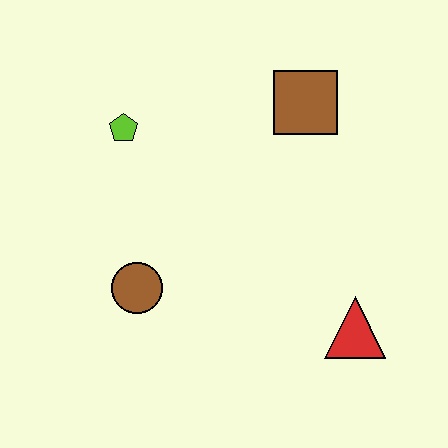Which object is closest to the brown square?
The lime pentagon is closest to the brown square.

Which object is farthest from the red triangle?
The lime pentagon is farthest from the red triangle.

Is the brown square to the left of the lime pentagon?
No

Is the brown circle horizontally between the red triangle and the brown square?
No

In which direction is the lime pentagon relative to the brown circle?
The lime pentagon is above the brown circle.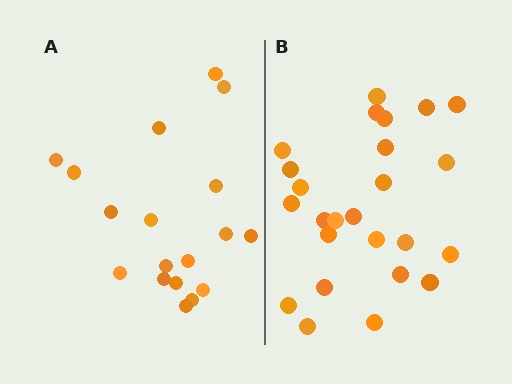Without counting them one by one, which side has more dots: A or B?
Region B (the right region) has more dots.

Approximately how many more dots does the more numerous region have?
Region B has roughly 8 or so more dots than region A.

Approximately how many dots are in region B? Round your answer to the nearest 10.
About 20 dots. (The exact count is 25, which rounds to 20.)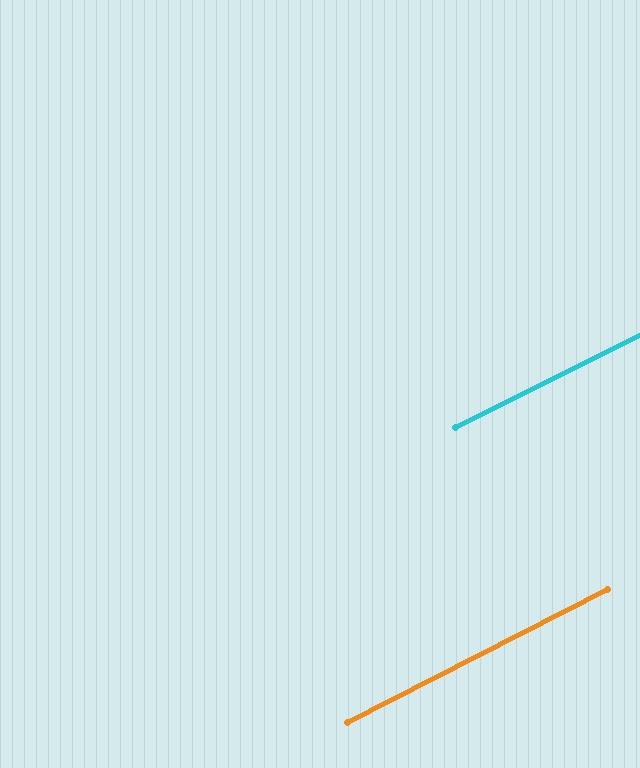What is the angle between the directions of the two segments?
Approximately 0 degrees.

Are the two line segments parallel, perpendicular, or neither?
Parallel — their directions differ by only 0.3°.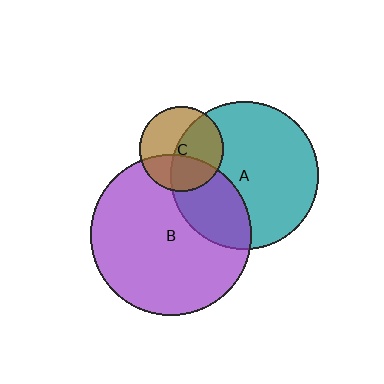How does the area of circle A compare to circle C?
Approximately 3.0 times.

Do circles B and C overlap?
Yes.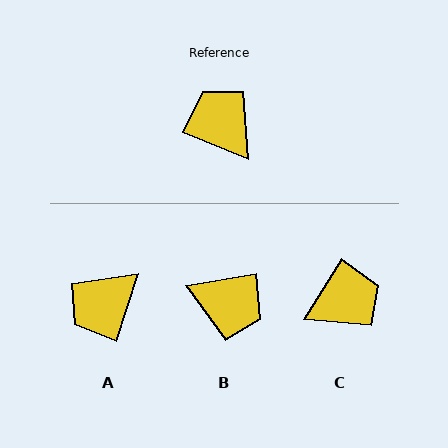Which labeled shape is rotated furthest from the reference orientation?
B, about 148 degrees away.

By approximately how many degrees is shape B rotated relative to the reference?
Approximately 148 degrees clockwise.